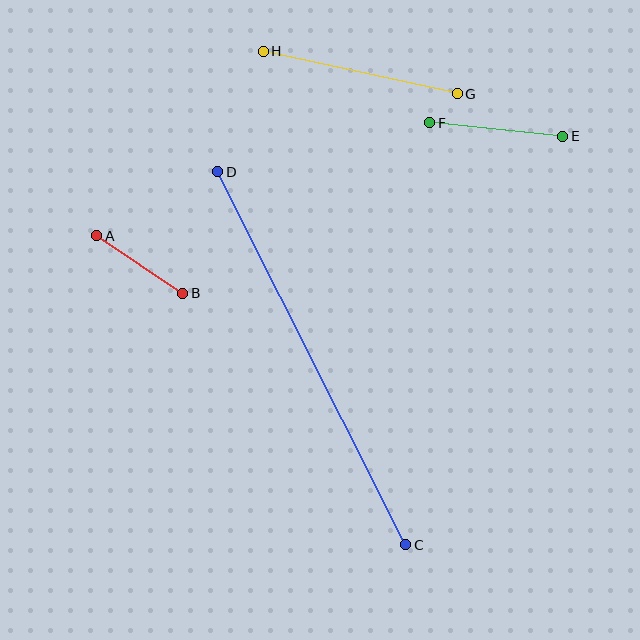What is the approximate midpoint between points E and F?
The midpoint is at approximately (496, 130) pixels.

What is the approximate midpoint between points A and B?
The midpoint is at approximately (140, 264) pixels.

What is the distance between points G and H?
The distance is approximately 199 pixels.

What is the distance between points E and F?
The distance is approximately 134 pixels.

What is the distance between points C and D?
The distance is approximately 418 pixels.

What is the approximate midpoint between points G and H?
The midpoint is at approximately (360, 73) pixels.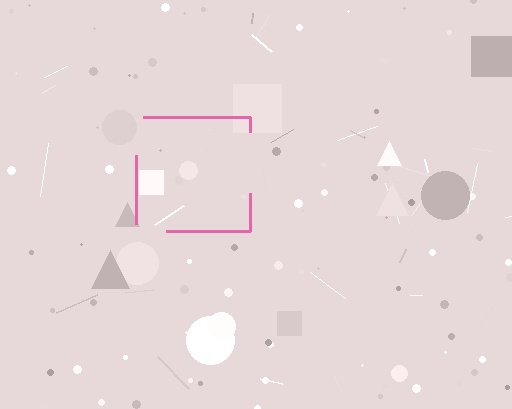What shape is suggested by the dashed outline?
The dashed outline suggests a square.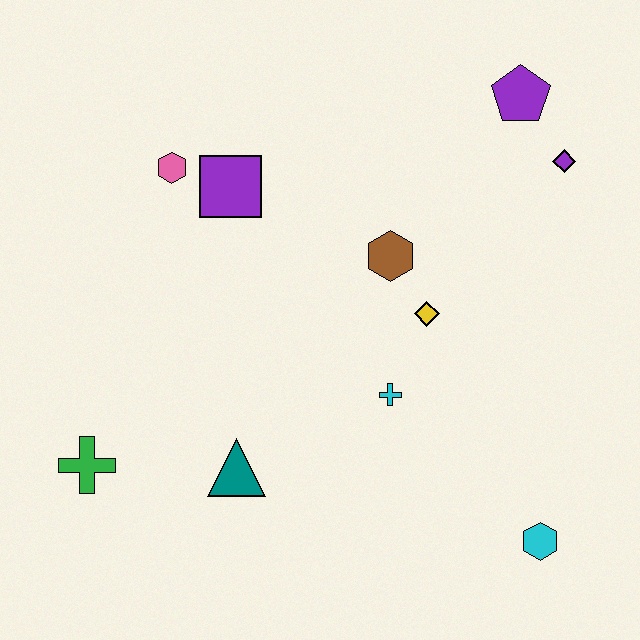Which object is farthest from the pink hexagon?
The cyan hexagon is farthest from the pink hexagon.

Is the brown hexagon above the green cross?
Yes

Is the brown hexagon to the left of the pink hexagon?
No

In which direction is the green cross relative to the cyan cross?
The green cross is to the left of the cyan cross.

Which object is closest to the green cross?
The teal triangle is closest to the green cross.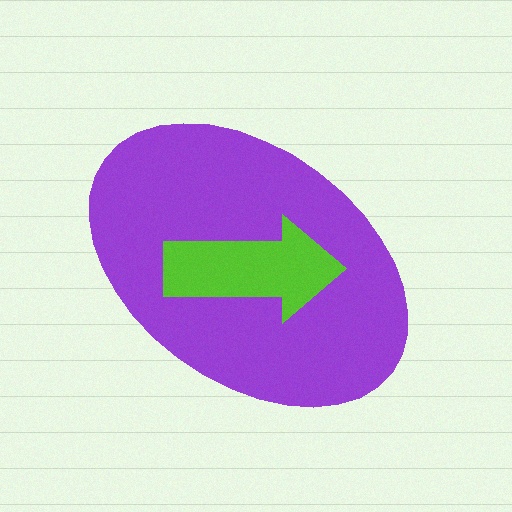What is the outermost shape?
The purple ellipse.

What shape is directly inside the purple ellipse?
The lime arrow.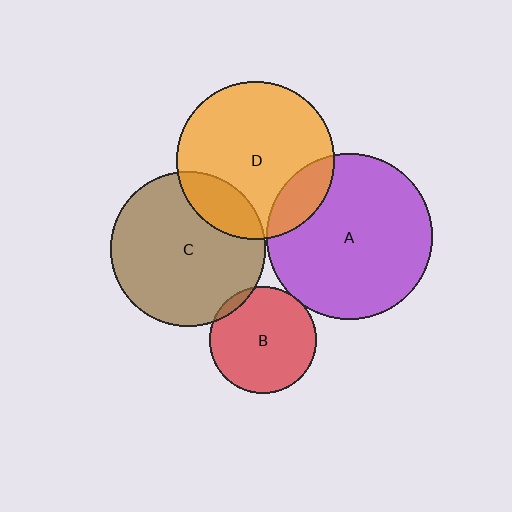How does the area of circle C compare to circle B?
Approximately 2.1 times.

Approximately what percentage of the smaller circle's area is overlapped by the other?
Approximately 5%.